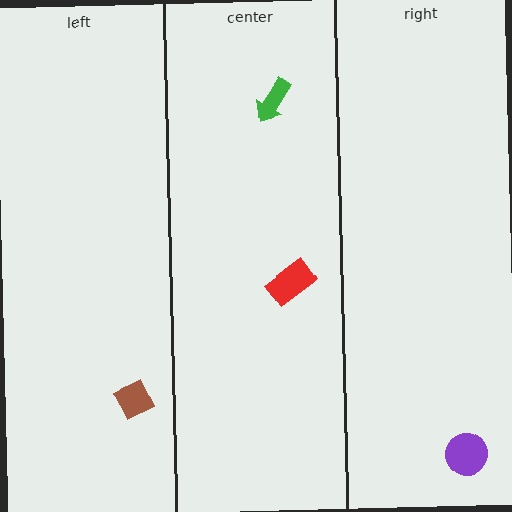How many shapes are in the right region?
1.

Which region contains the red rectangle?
The center region.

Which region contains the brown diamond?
The left region.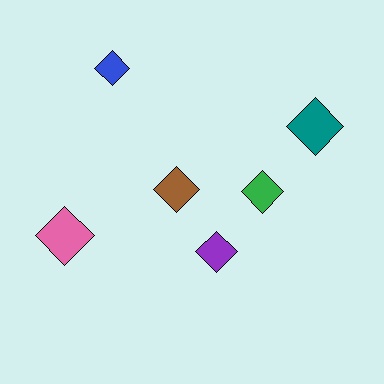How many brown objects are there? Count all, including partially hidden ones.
There is 1 brown object.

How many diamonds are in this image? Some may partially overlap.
There are 6 diamonds.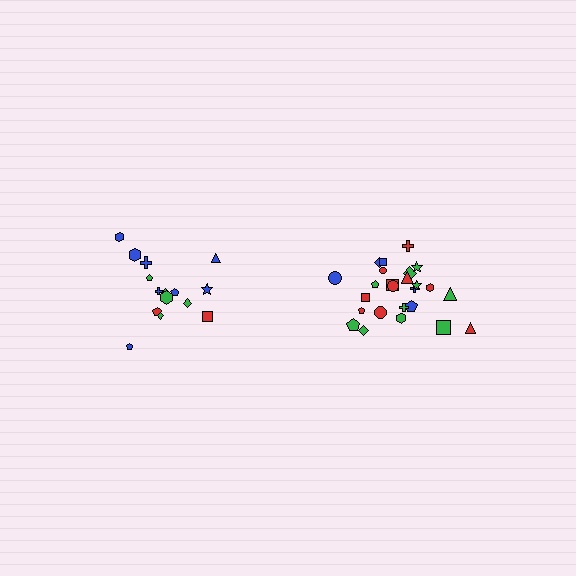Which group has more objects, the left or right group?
The right group.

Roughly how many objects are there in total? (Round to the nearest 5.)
Roughly 40 objects in total.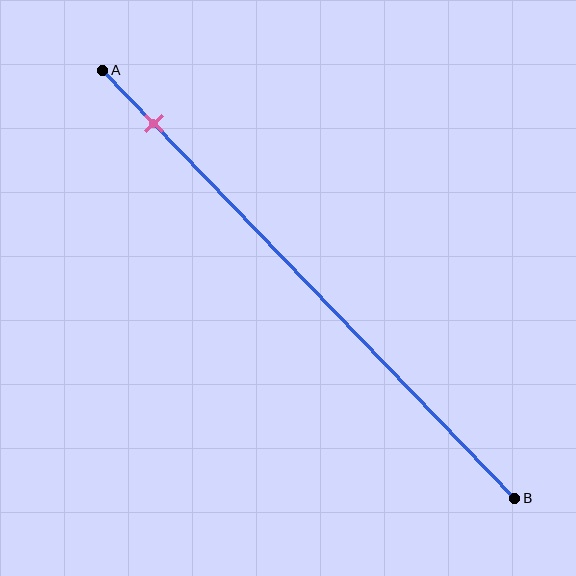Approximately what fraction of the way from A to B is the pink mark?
The pink mark is approximately 10% of the way from A to B.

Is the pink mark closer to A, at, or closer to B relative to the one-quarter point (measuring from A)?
The pink mark is closer to point A than the one-quarter point of segment AB.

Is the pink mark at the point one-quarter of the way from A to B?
No, the mark is at about 10% from A, not at the 25% one-quarter point.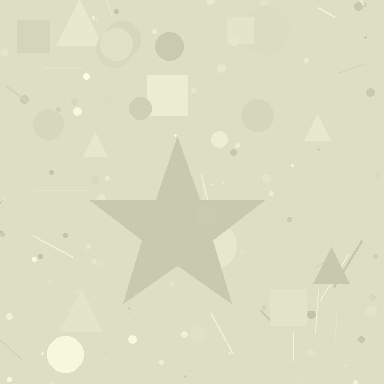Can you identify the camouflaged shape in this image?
The camouflaged shape is a star.